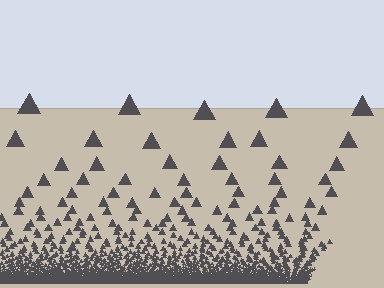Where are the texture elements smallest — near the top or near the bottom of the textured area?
Near the bottom.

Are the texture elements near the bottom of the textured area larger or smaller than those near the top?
Smaller. The gradient is inverted — elements near the bottom are smaller and denser.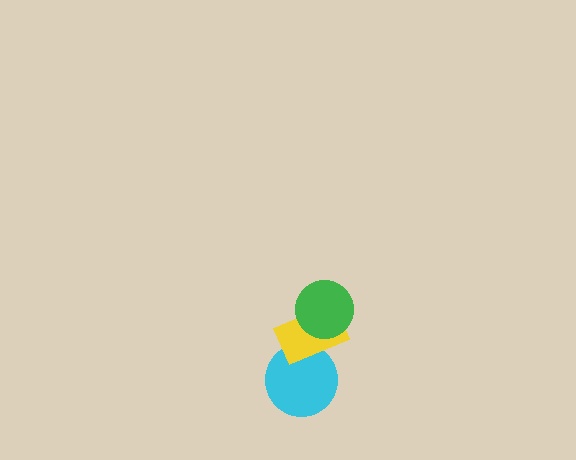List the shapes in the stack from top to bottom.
From top to bottom: the green circle, the yellow rectangle, the cyan circle.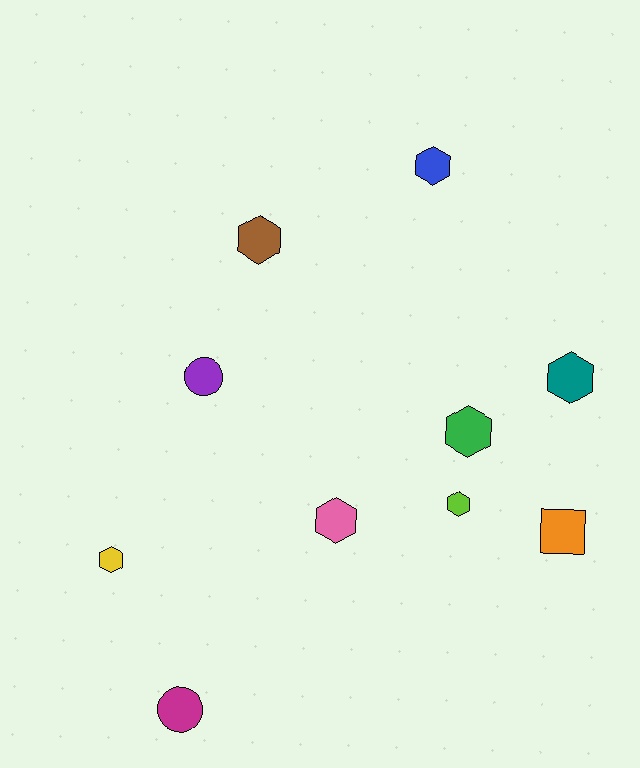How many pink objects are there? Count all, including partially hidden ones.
There is 1 pink object.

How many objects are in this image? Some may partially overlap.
There are 10 objects.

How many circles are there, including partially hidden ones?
There are 2 circles.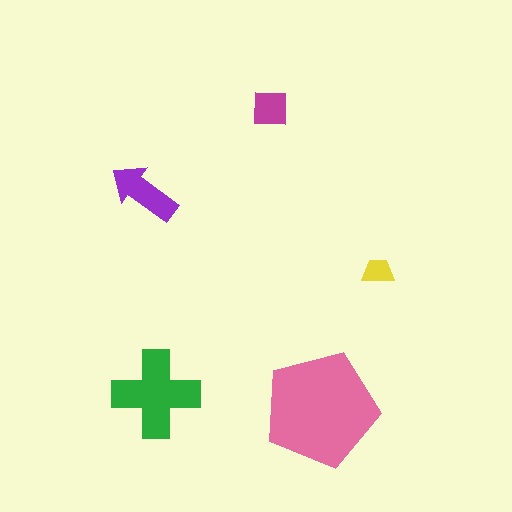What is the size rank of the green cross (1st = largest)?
2nd.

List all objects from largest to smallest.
The pink pentagon, the green cross, the purple arrow, the magenta square, the yellow trapezoid.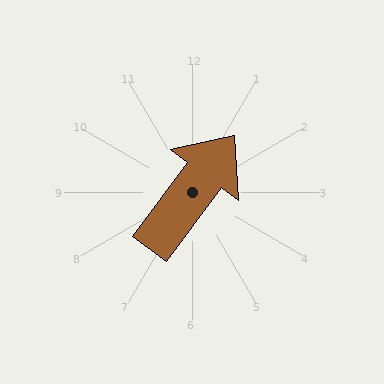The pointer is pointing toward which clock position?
Roughly 1 o'clock.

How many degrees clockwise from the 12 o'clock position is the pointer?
Approximately 37 degrees.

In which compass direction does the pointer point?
Northeast.